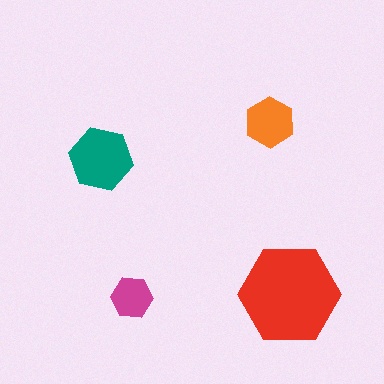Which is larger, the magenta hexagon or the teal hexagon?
The teal one.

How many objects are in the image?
There are 4 objects in the image.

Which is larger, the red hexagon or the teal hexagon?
The red one.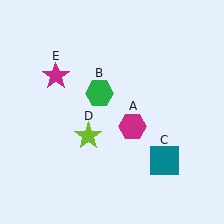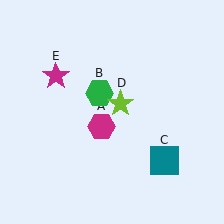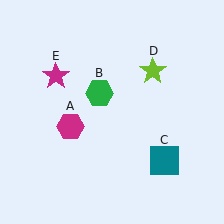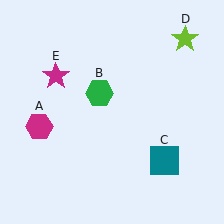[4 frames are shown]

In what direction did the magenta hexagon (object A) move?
The magenta hexagon (object A) moved left.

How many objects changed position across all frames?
2 objects changed position: magenta hexagon (object A), lime star (object D).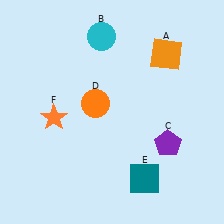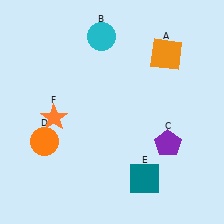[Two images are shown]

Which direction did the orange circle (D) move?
The orange circle (D) moved left.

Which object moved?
The orange circle (D) moved left.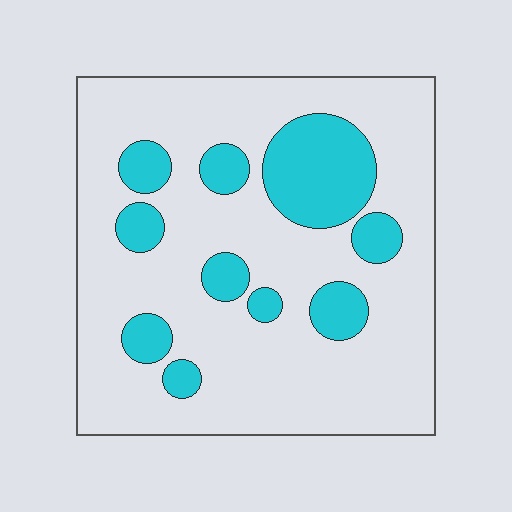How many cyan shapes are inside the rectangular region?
10.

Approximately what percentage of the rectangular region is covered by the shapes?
Approximately 20%.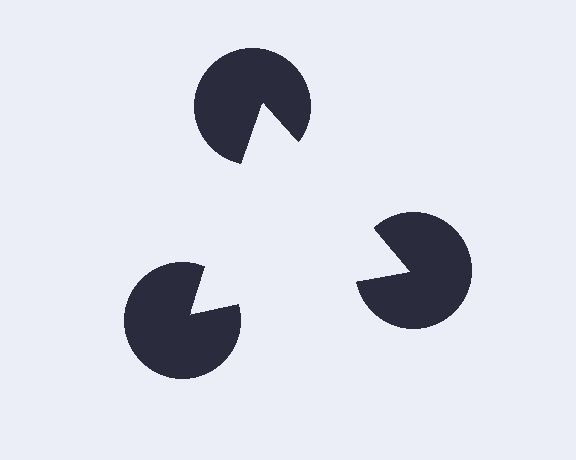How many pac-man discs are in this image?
There are 3 — one at each vertex of the illusory triangle.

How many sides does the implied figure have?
3 sides.